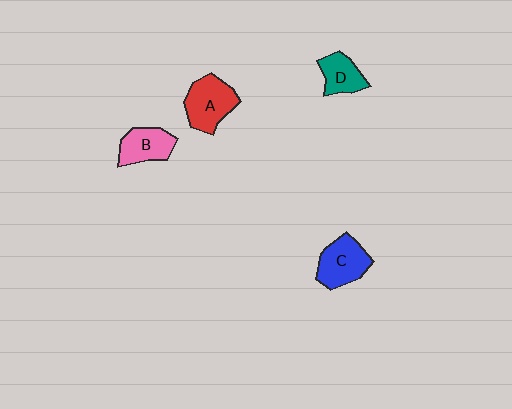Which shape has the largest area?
Shape A (red).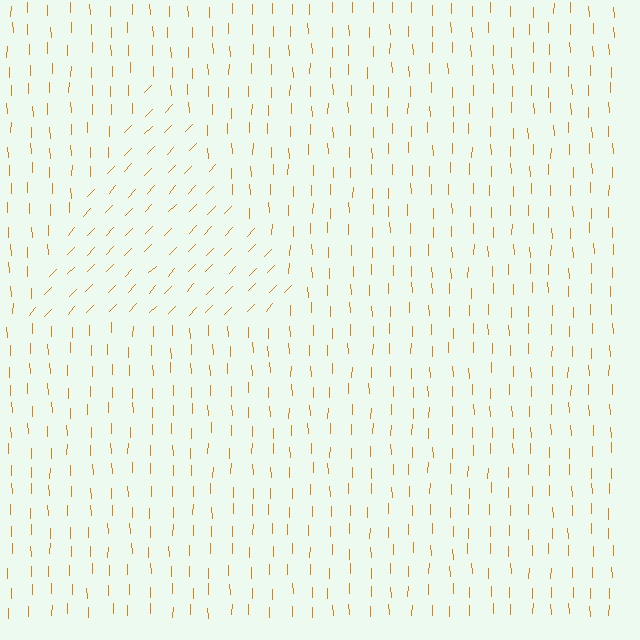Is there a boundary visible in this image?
Yes, there is a texture boundary formed by a change in line orientation.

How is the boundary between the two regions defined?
The boundary is defined purely by a change in line orientation (approximately 45 degrees difference). All lines are the same color and thickness.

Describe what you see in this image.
The image is filled with small orange line segments. A triangle region in the image has lines oriented differently from the surrounding lines, creating a visible texture boundary.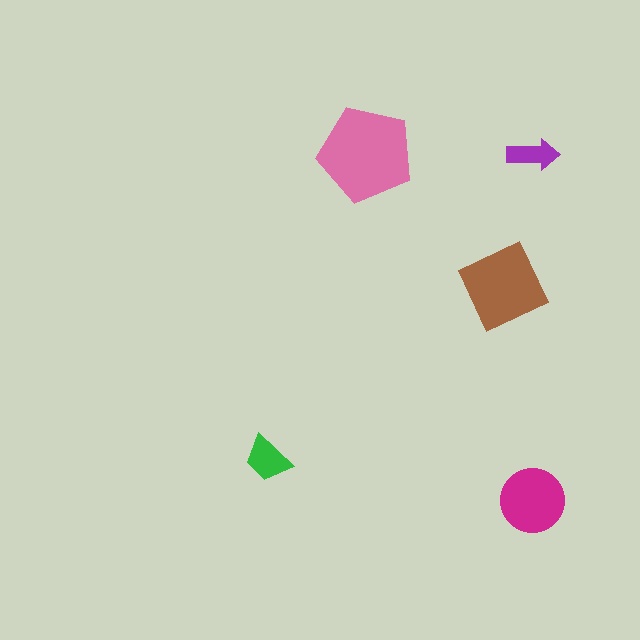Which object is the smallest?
The purple arrow.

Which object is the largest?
The pink pentagon.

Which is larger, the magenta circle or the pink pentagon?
The pink pentagon.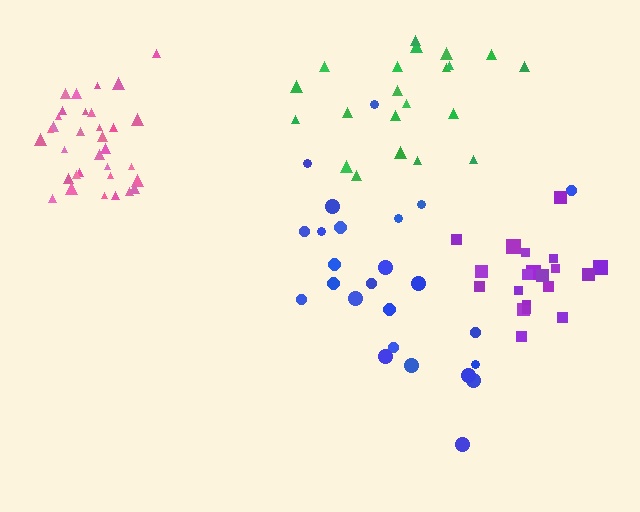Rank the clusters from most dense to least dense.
pink, purple, blue, green.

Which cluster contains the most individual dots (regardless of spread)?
Pink (33).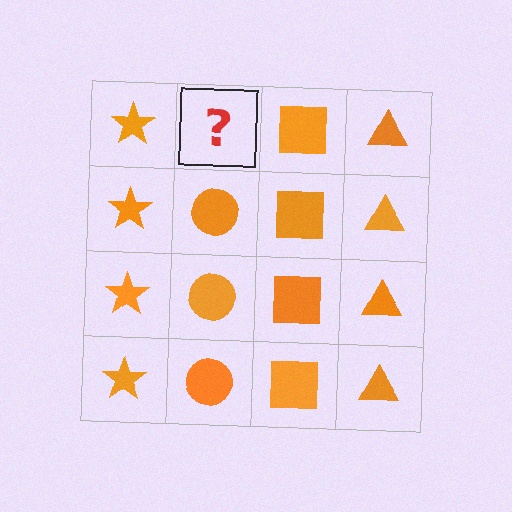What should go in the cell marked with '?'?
The missing cell should contain an orange circle.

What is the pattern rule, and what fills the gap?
The rule is that each column has a consistent shape. The gap should be filled with an orange circle.